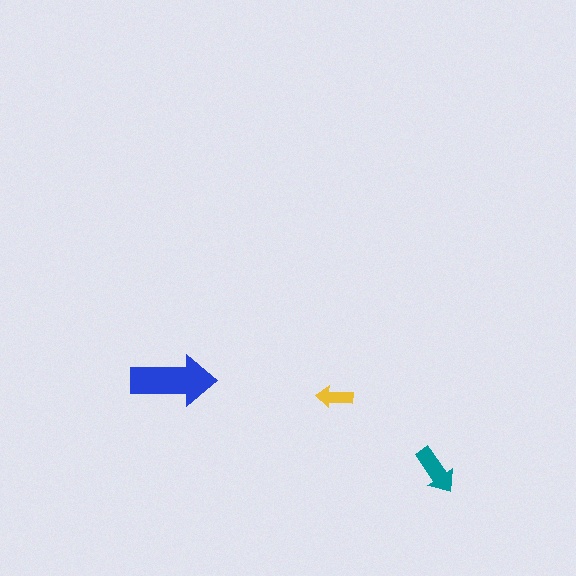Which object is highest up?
The blue arrow is topmost.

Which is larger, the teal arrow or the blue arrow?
The blue one.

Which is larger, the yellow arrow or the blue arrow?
The blue one.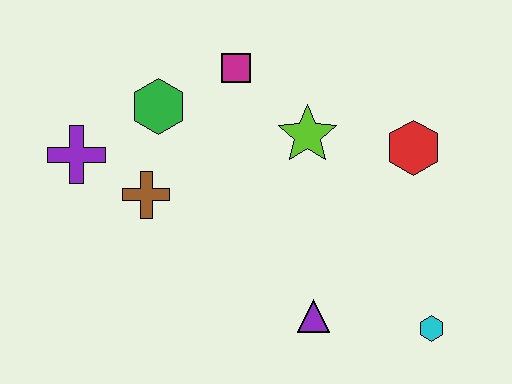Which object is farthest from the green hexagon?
The cyan hexagon is farthest from the green hexagon.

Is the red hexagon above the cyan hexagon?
Yes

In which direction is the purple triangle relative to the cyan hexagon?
The purple triangle is to the left of the cyan hexagon.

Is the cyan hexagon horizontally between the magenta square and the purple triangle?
No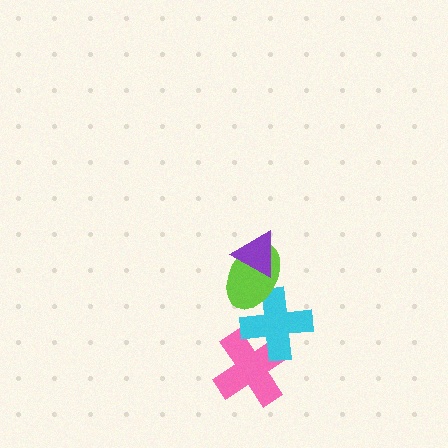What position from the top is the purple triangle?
The purple triangle is 1st from the top.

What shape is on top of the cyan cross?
The lime ellipse is on top of the cyan cross.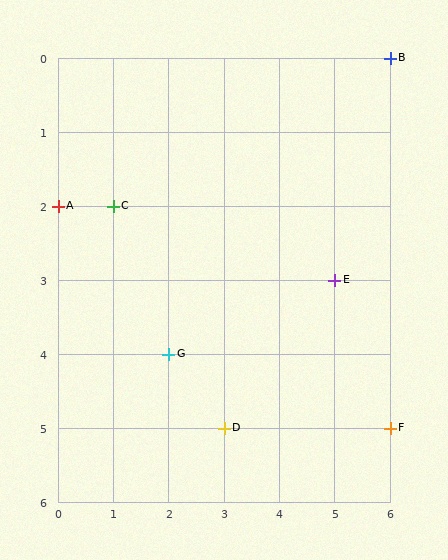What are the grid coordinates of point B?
Point B is at grid coordinates (6, 0).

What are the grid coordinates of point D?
Point D is at grid coordinates (3, 5).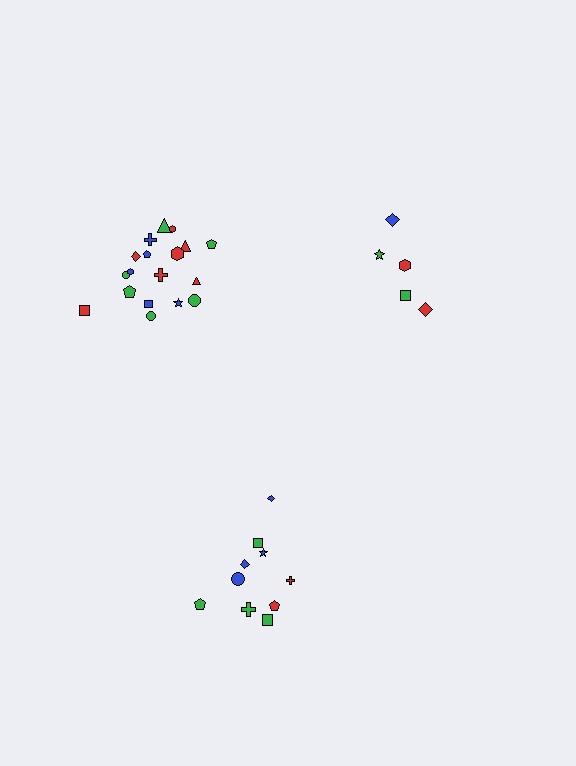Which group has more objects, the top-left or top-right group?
The top-left group.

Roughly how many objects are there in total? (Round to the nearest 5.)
Roughly 35 objects in total.